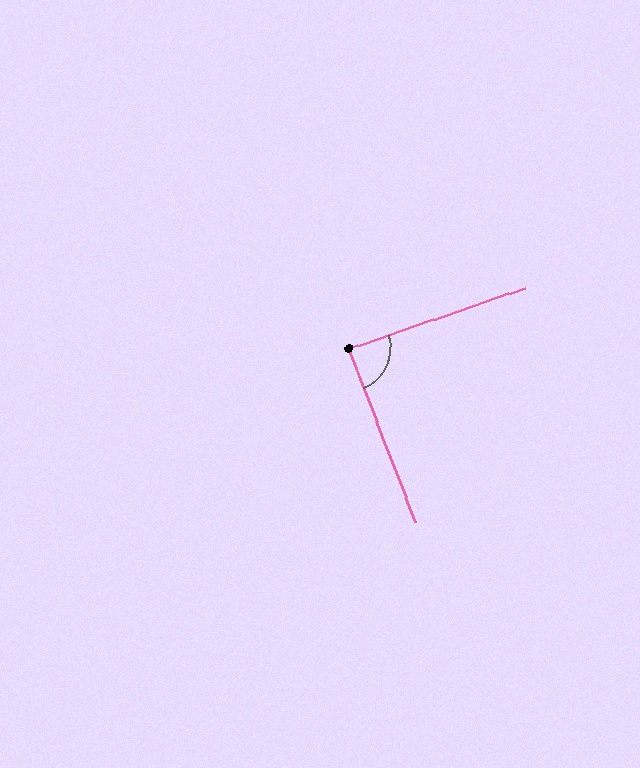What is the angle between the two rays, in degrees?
Approximately 88 degrees.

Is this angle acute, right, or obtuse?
It is approximately a right angle.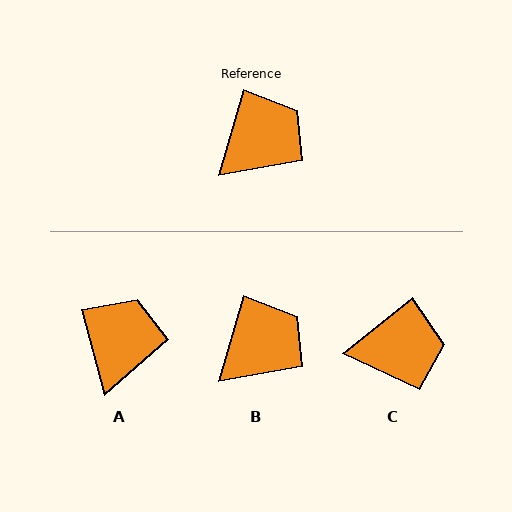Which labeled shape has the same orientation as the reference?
B.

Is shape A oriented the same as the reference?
No, it is off by about 31 degrees.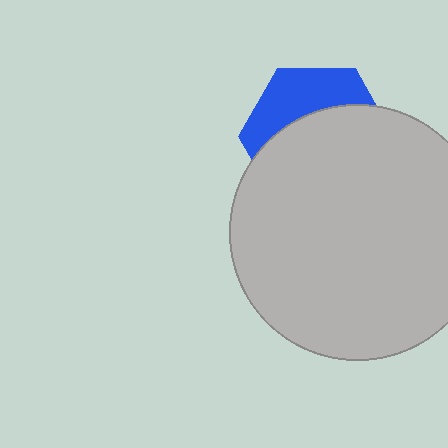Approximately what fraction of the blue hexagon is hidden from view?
Roughly 65% of the blue hexagon is hidden behind the light gray circle.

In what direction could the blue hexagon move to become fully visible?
The blue hexagon could move up. That would shift it out from behind the light gray circle entirely.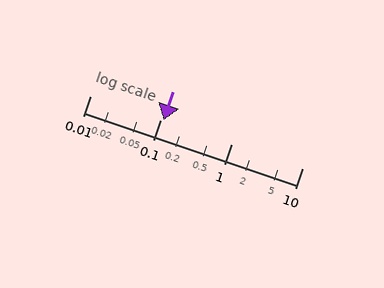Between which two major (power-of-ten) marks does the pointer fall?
The pointer is between 0.1 and 1.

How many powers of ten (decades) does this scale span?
The scale spans 3 decades, from 0.01 to 10.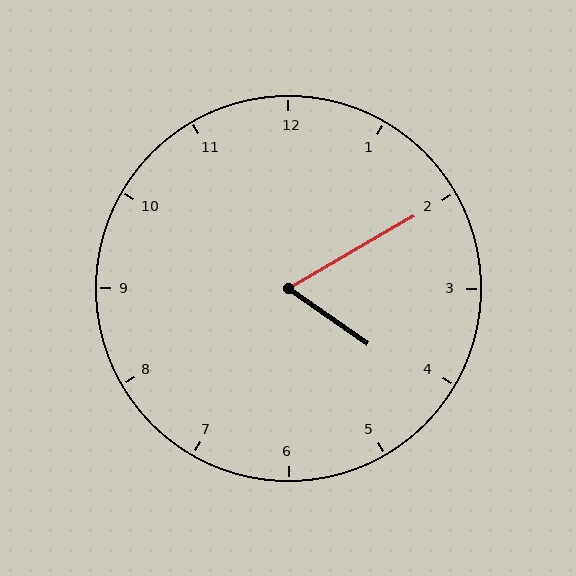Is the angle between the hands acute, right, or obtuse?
It is acute.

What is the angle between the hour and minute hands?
Approximately 65 degrees.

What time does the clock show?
4:10.